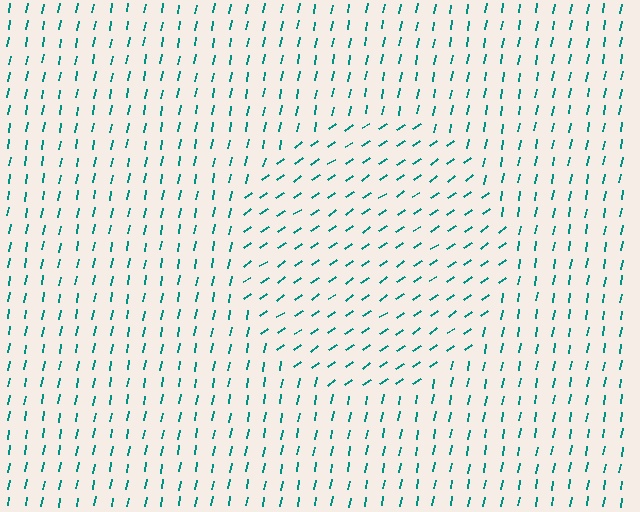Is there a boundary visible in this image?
Yes, there is a texture boundary formed by a change in line orientation.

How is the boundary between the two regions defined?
The boundary is defined purely by a change in line orientation (approximately 45 degrees difference). All lines are the same color and thickness.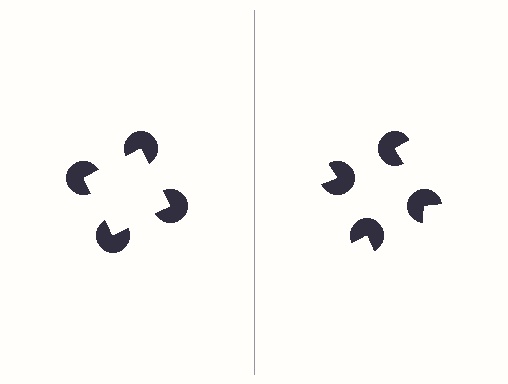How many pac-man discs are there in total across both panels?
8 — 4 on each side.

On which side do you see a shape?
An illusory square appears on the left side. On the right side the wedge cuts are rotated, so no coherent shape forms.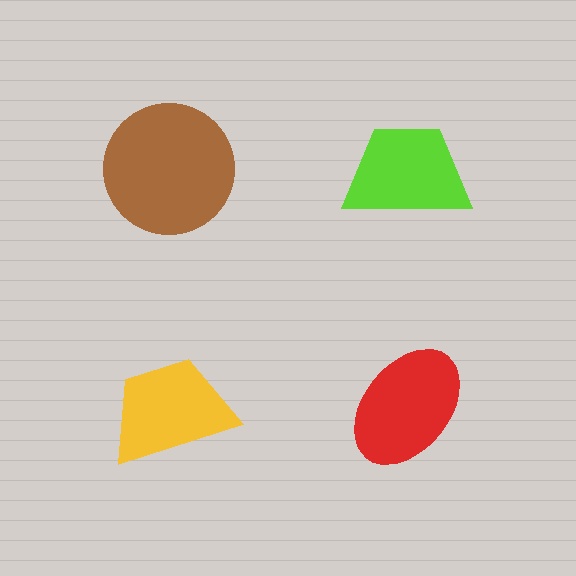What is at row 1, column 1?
A brown circle.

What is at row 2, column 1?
A yellow trapezoid.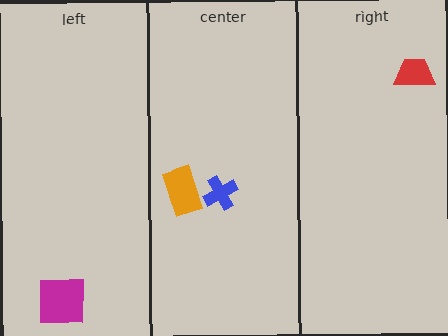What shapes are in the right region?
The red trapezoid.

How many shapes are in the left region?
1.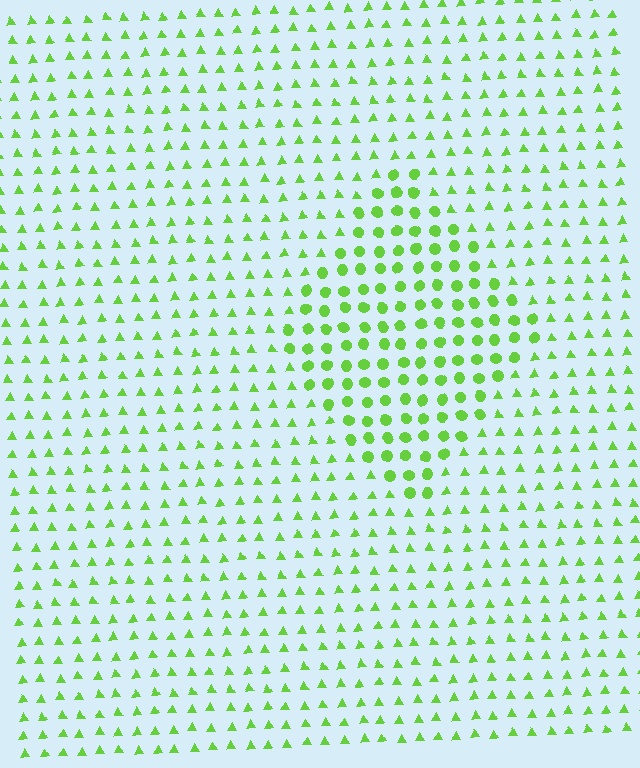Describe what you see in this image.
The image is filled with small lime elements arranged in a uniform grid. A diamond-shaped region contains circles, while the surrounding area contains triangles. The boundary is defined purely by the change in element shape.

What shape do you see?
I see a diamond.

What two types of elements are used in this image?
The image uses circles inside the diamond region and triangles outside it.